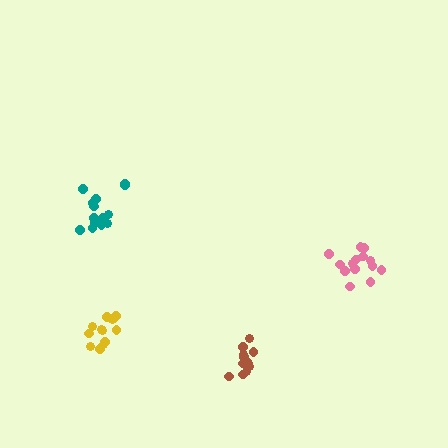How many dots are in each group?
Group 1: 17 dots, Group 2: 13 dots, Group 3: 13 dots, Group 4: 14 dots (57 total).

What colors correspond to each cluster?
The clusters are colored: teal, yellow, brown, pink.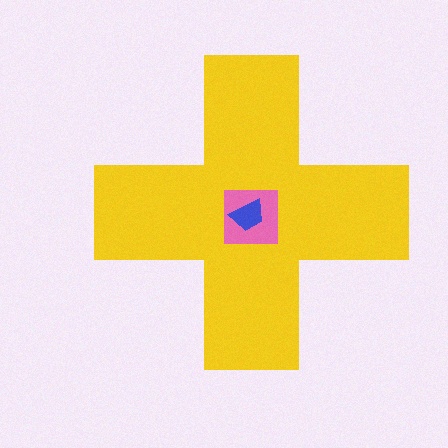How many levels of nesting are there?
3.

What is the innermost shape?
The blue trapezoid.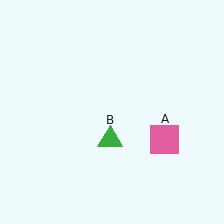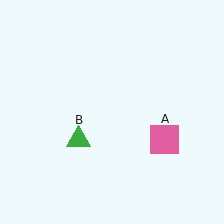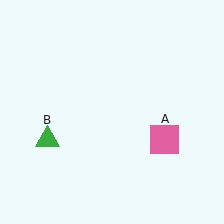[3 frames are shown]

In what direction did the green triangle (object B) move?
The green triangle (object B) moved left.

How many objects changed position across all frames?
1 object changed position: green triangle (object B).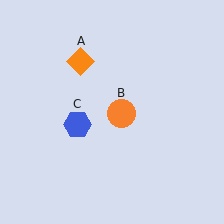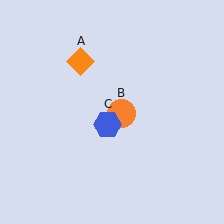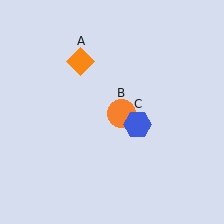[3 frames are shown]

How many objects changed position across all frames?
1 object changed position: blue hexagon (object C).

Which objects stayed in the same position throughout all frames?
Orange diamond (object A) and orange circle (object B) remained stationary.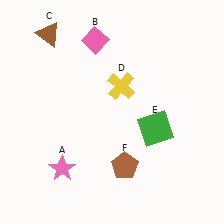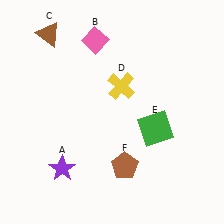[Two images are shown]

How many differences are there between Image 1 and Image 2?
There is 1 difference between the two images.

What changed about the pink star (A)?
In Image 1, A is pink. In Image 2, it changed to purple.